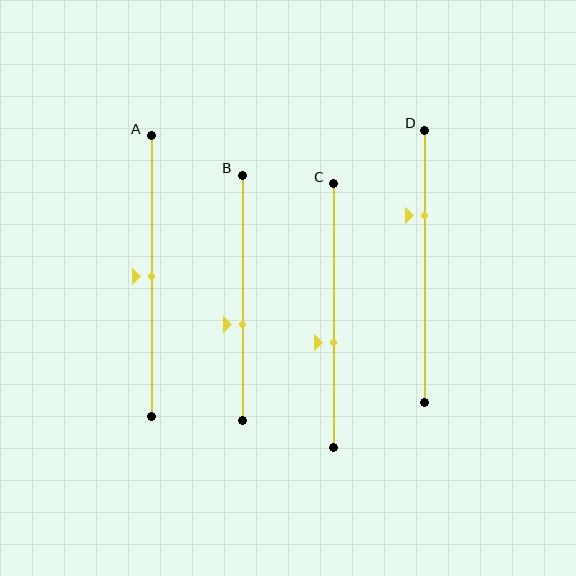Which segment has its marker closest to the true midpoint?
Segment A has its marker closest to the true midpoint.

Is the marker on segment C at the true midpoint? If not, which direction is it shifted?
No, the marker on segment C is shifted downward by about 10% of the segment length.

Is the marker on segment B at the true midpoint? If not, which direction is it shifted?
No, the marker on segment B is shifted downward by about 11% of the segment length.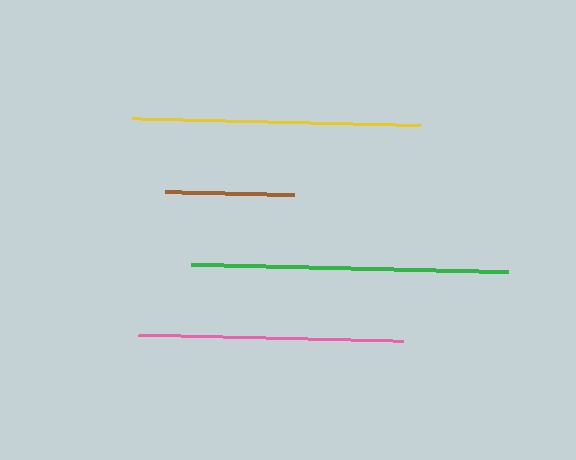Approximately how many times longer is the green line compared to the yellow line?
The green line is approximately 1.1 times the length of the yellow line.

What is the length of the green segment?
The green segment is approximately 317 pixels long.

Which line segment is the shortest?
The brown line is the shortest at approximately 129 pixels.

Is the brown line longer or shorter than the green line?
The green line is longer than the brown line.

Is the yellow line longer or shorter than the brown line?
The yellow line is longer than the brown line.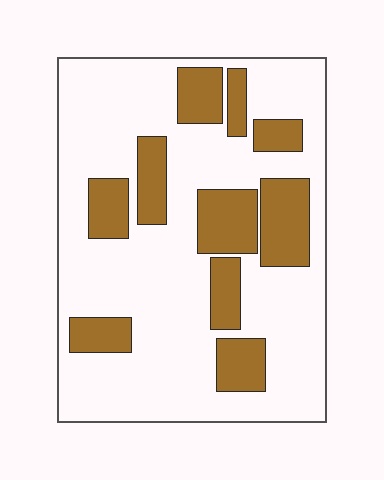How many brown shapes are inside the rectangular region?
10.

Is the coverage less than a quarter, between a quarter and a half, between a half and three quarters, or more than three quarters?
Between a quarter and a half.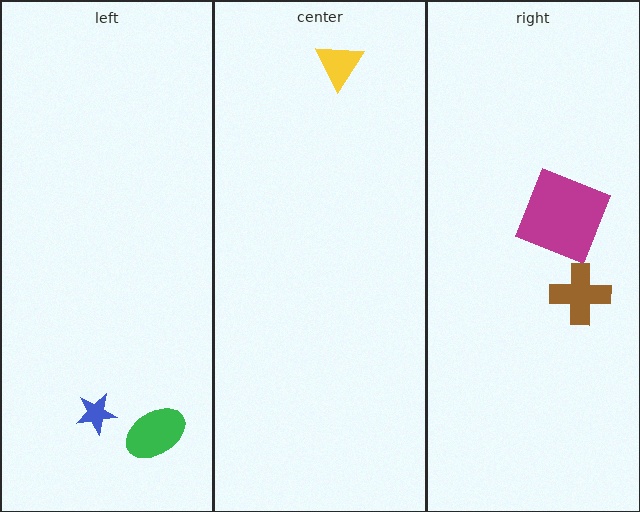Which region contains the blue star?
The left region.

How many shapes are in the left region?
2.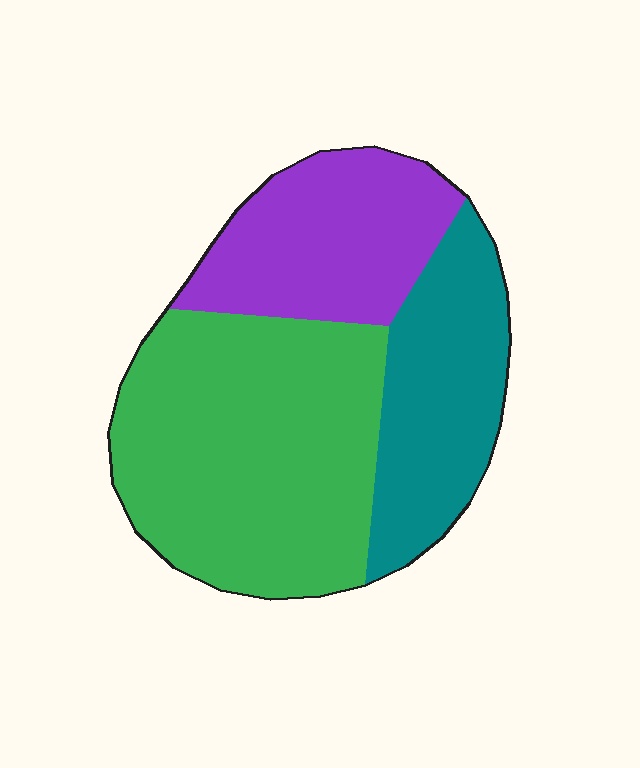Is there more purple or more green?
Green.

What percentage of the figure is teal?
Teal covers roughly 25% of the figure.